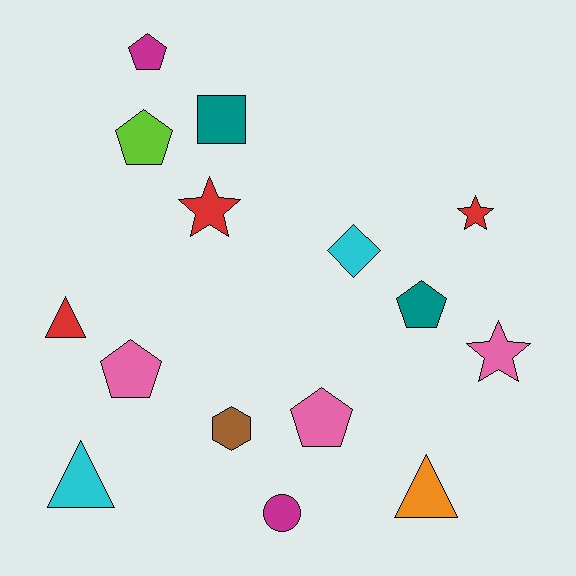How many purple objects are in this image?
There are no purple objects.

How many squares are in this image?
There is 1 square.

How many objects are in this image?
There are 15 objects.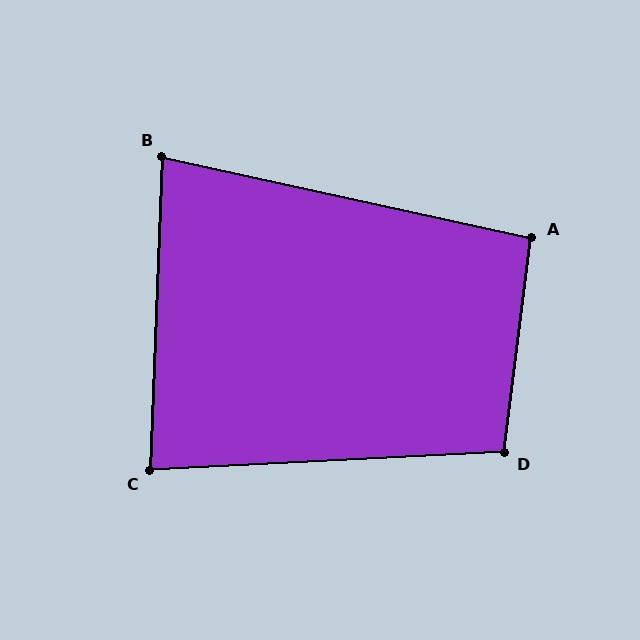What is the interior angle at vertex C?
Approximately 85 degrees (acute).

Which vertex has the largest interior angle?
D, at approximately 100 degrees.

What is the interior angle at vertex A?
Approximately 95 degrees (obtuse).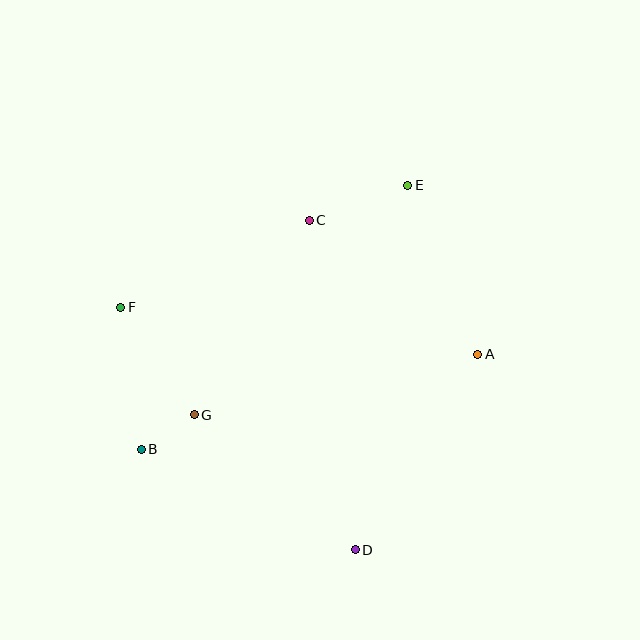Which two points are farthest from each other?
Points B and E are farthest from each other.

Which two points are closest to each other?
Points B and G are closest to each other.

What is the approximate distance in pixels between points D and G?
The distance between D and G is approximately 211 pixels.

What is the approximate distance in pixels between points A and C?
The distance between A and C is approximately 215 pixels.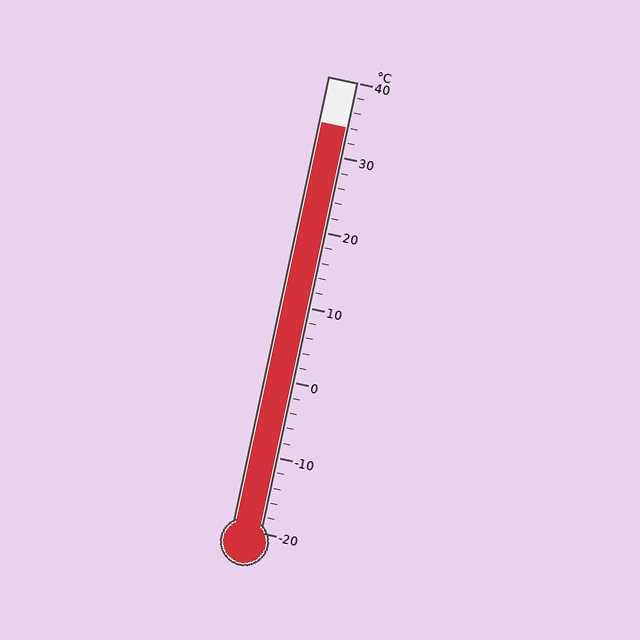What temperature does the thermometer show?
The thermometer shows approximately 34°C.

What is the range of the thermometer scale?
The thermometer scale ranges from -20°C to 40°C.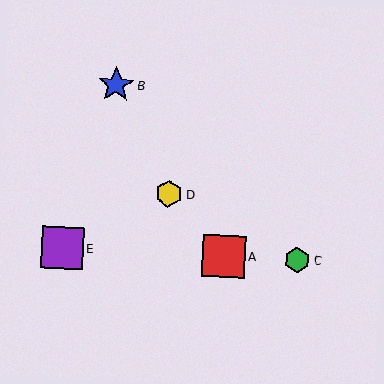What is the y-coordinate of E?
Object E is at y≈248.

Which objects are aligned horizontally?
Objects A, C, E are aligned horizontally.